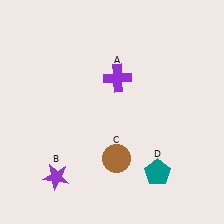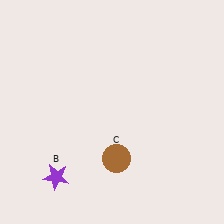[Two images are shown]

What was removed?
The purple cross (A), the teal pentagon (D) were removed in Image 2.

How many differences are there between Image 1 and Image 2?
There are 2 differences between the two images.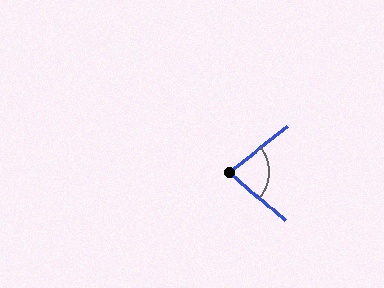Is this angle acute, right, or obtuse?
It is acute.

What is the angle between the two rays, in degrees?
Approximately 79 degrees.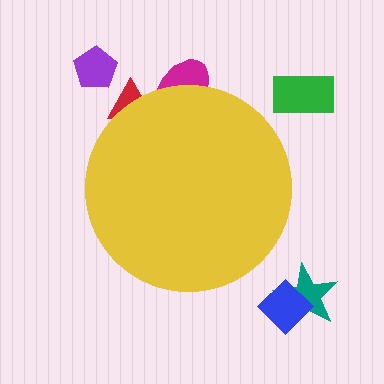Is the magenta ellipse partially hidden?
Yes, the magenta ellipse is partially hidden behind the yellow circle.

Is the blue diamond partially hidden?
No, the blue diamond is fully visible.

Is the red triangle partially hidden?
Yes, the red triangle is partially hidden behind the yellow circle.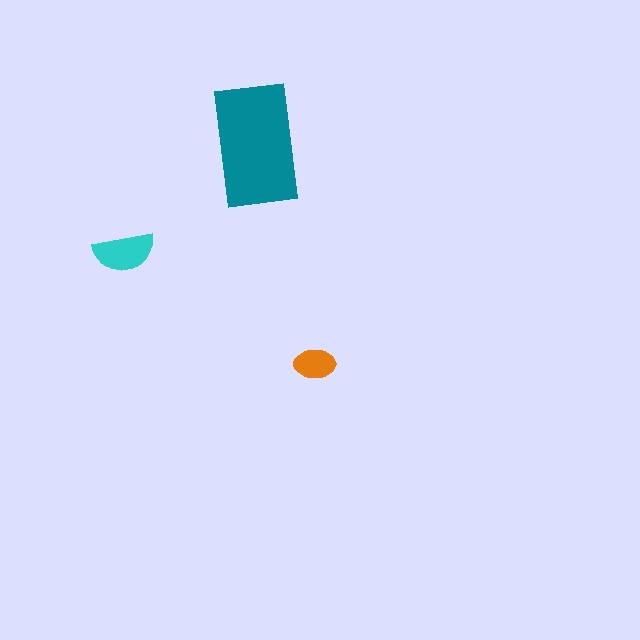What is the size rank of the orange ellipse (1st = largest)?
3rd.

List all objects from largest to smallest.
The teal rectangle, the cyan semicircle, the orange ellipse.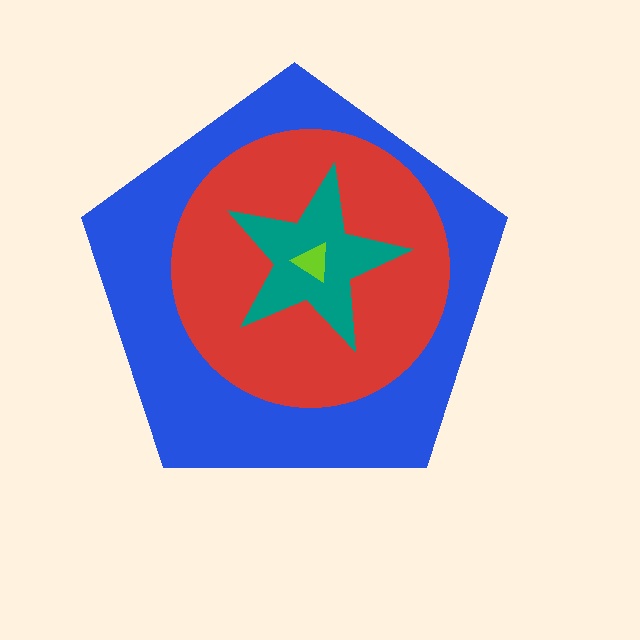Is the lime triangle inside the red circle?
Yes.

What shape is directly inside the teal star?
The lime triangle.